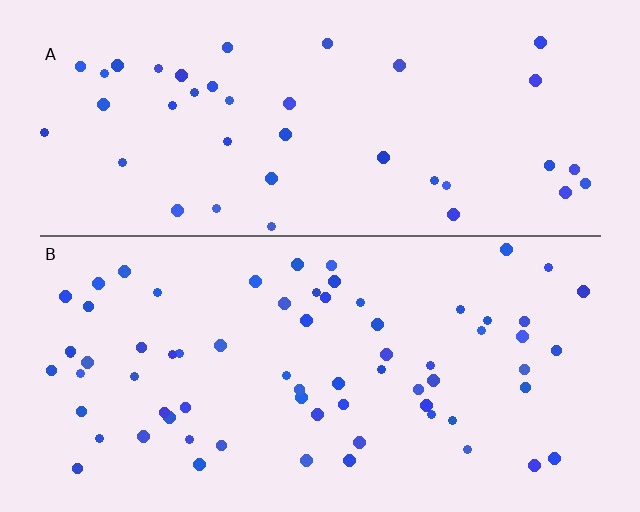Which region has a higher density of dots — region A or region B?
B (the bottom).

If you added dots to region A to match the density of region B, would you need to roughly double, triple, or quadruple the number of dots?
Approximately double.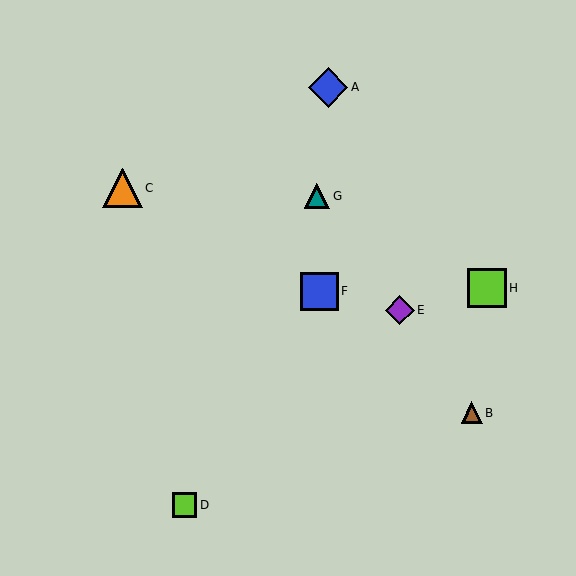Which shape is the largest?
The orange triangle (labeled C) is the largest.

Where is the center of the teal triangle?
The center of the teal triangle is at (317, 196).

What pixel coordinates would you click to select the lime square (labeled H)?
Click at (487, 288) to select the lime square H.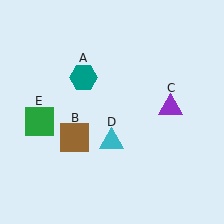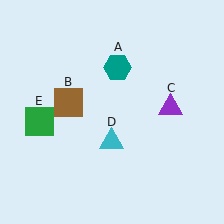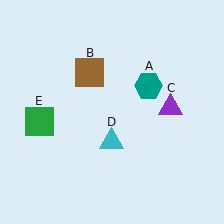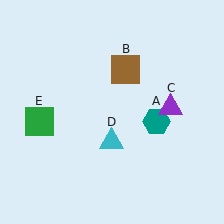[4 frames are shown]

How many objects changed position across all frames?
2 objects changed position: teal hexagon (object A), brown square (object B).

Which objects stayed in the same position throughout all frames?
Purple triangle (object C) and cyan triangle (object D) and green square (object E) remained stationary.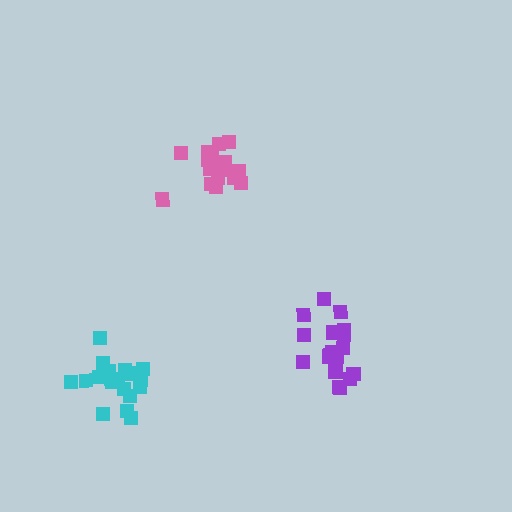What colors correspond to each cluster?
The clusters are colored: purple, pink, cyan.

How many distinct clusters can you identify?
There are 3 distinct clusters.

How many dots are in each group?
Group 1: 18 dots, Group 2: 18 dots, Group 3: 20 dots (56 total).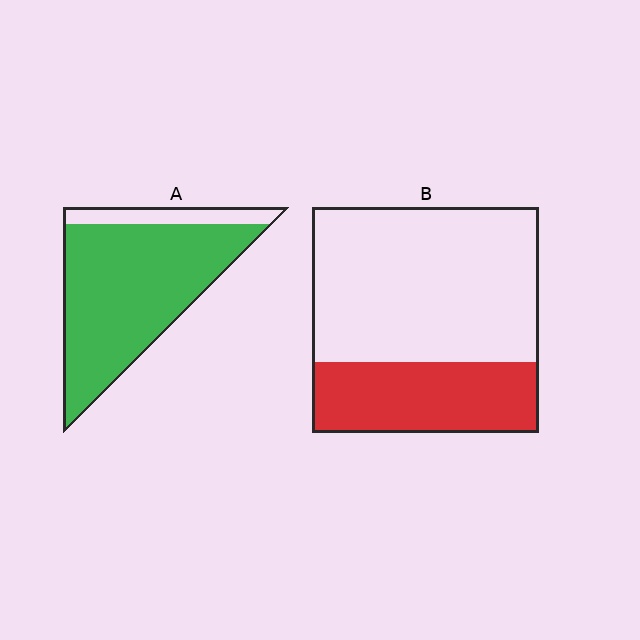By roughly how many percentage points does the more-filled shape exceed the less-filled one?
By roughly 55 percentage points (A over B).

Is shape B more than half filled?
No.